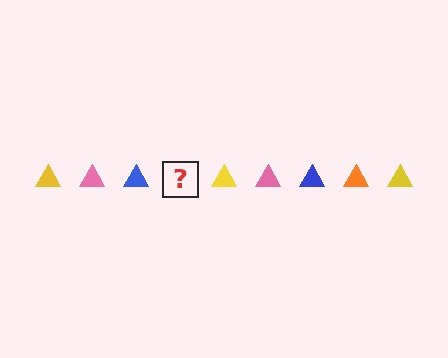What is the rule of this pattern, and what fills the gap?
The rule is that the pattern cycles through yellow, pink, blue, orange triangles. The gap should be filled with an orange triangle.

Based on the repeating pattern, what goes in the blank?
The blank should be an orange triangle.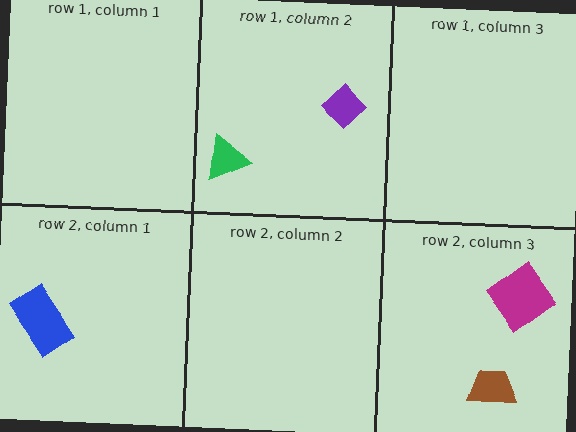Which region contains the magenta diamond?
The row 2, column 3 region.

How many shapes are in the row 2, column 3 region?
2.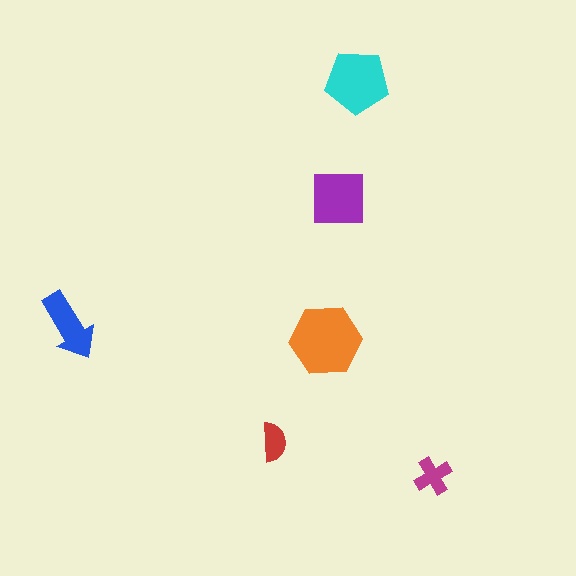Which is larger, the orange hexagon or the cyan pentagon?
The orange hexagon.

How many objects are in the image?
There are 6 objects in the image.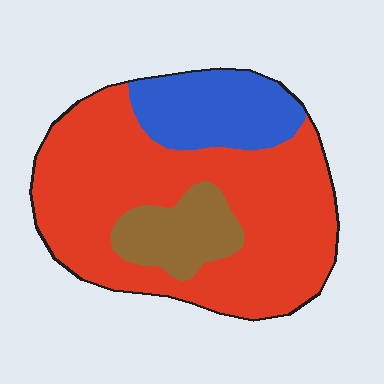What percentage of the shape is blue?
Blue covers roughly 20% of the shape.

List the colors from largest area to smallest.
From largest to smallest: red, blue, brown.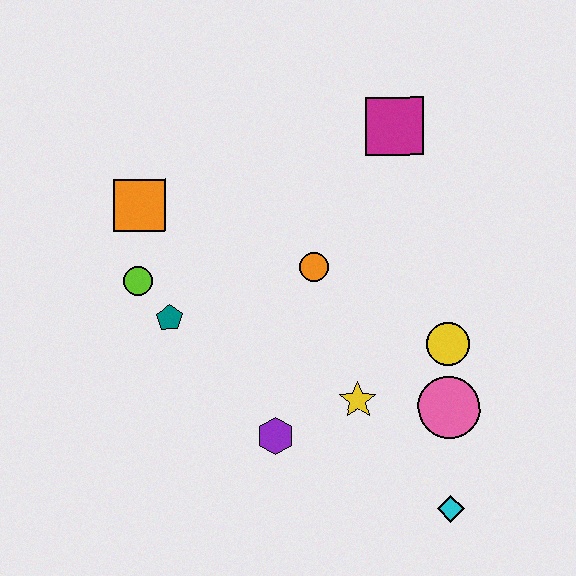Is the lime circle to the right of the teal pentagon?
No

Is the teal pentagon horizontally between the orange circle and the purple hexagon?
No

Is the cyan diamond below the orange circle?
Yes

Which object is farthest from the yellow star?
The orange square is farthest from the yellow star.